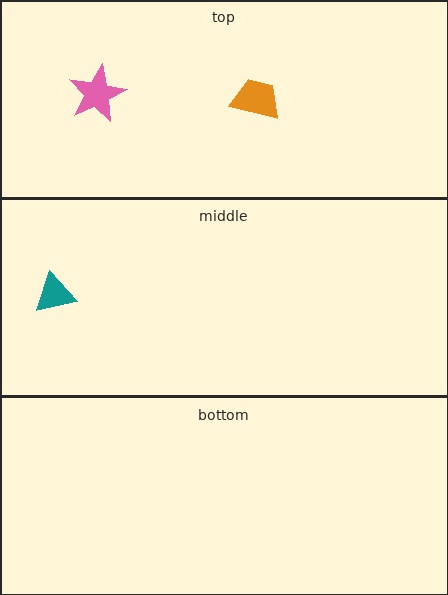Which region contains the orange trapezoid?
The top region.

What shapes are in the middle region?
The teal triangle.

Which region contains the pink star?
The top region.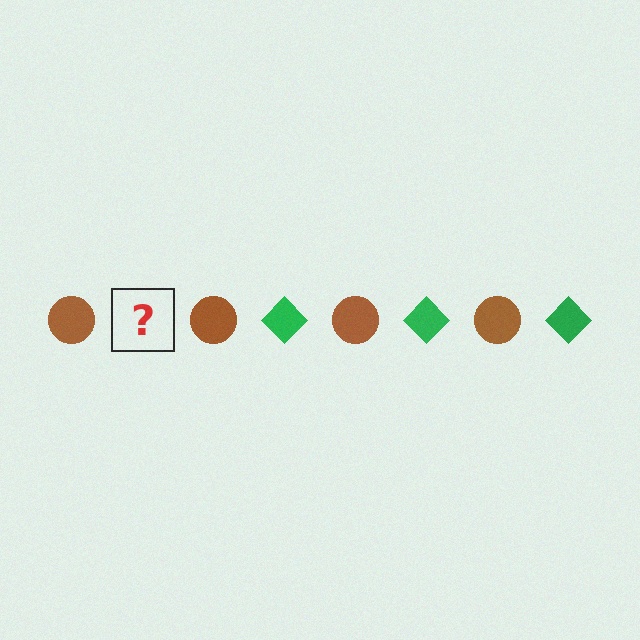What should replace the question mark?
The question mark should be replaced with a green diamond.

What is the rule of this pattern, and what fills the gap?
The rule is that the pattern alternates between brown circle and green diamond. The gap should be filled with a green diamond.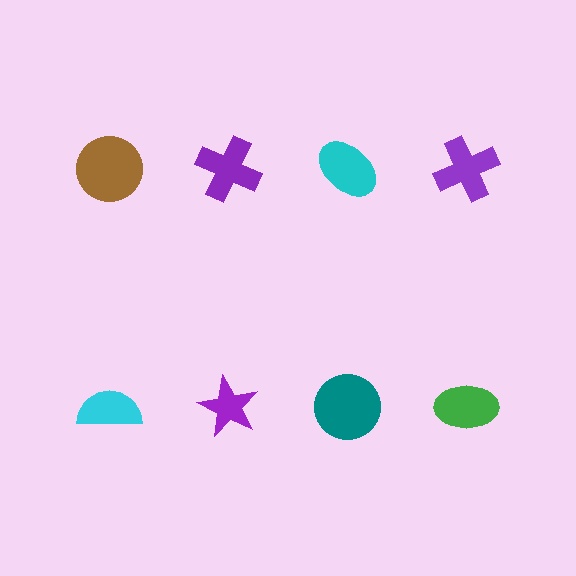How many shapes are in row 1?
4 shapes.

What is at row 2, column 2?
A purple star.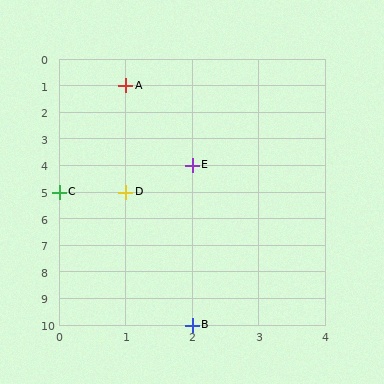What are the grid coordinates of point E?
Point E is at grid coordinates (2, 4).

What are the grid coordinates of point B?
Point B is at grid coordinates (2, 10).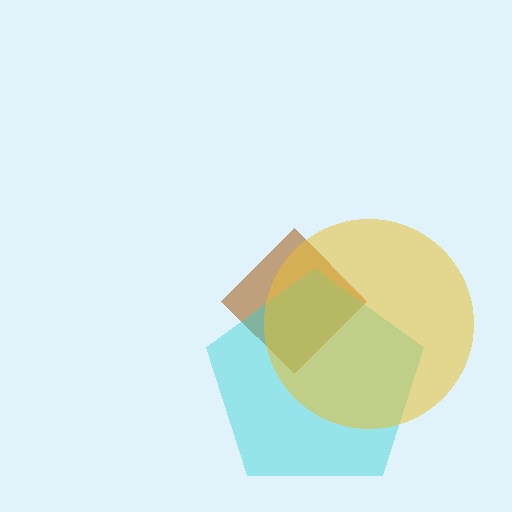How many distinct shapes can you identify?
There are 3 distinct shapes: a brown diamond, a cyan pentagon, a yellow circle.